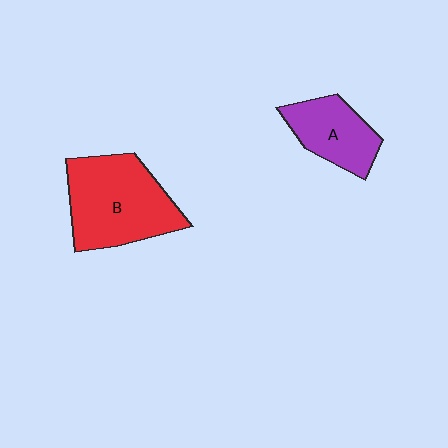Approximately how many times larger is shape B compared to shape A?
Approximately 1.7 times.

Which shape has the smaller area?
Shape A (purple).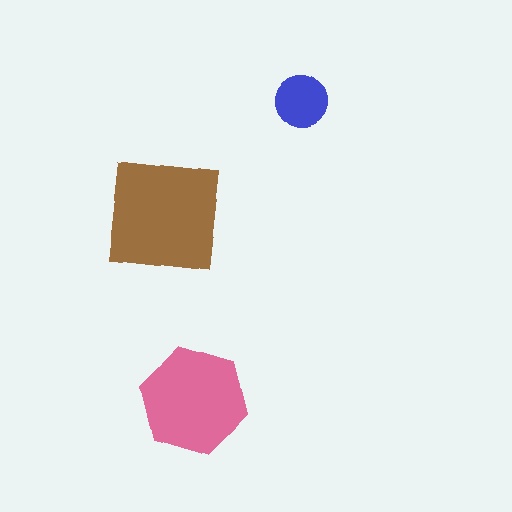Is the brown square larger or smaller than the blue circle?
Larger.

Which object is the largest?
The brown square.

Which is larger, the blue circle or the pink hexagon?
The pink hexagon.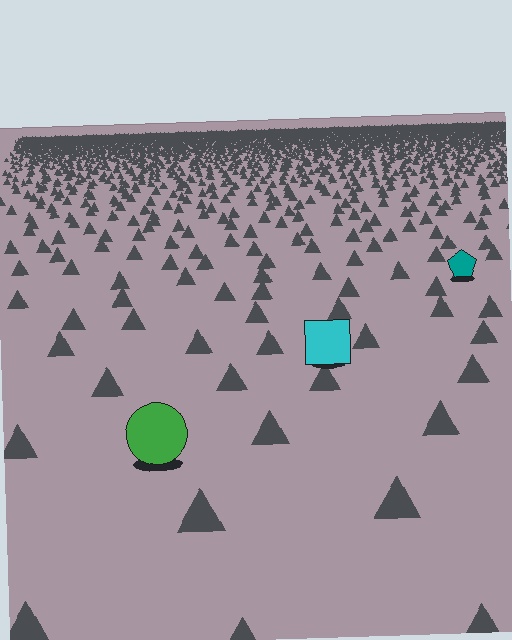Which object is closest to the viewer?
The green circle is closest. The texture marks near it are larger and more spread out.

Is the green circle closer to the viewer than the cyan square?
Yes. The green circle is closer — you can tell from the texture gradient: the ground texture is coarser near it.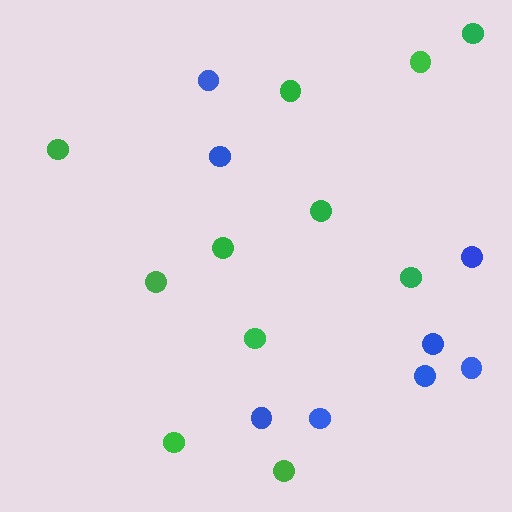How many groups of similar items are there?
There are 2 groups: one group of blue circles (8) and one group of green circles (11).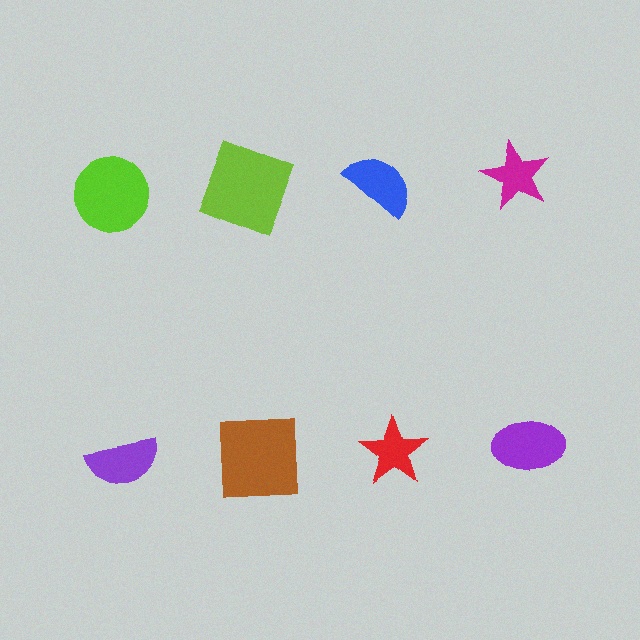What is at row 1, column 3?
A blue semicircle.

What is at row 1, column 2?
A lime square.